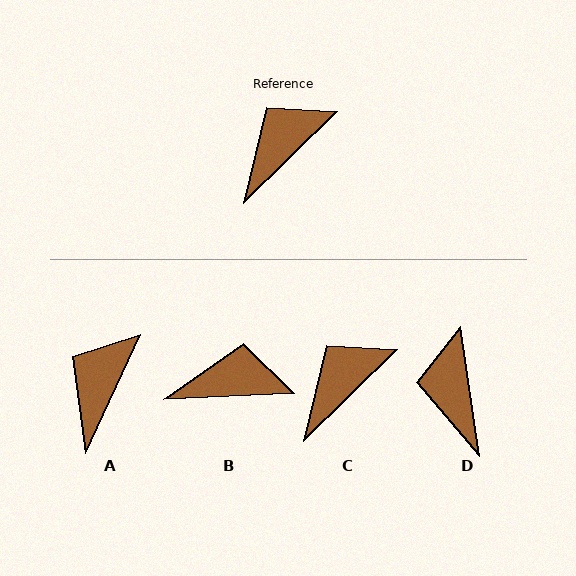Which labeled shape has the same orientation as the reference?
C.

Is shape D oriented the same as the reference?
No, it is off by about 54 degrees.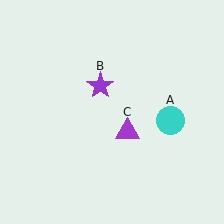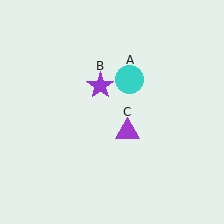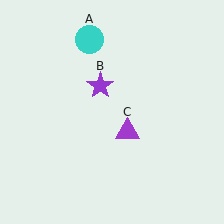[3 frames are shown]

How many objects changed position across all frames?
1 object changed position: cyan circle (object A).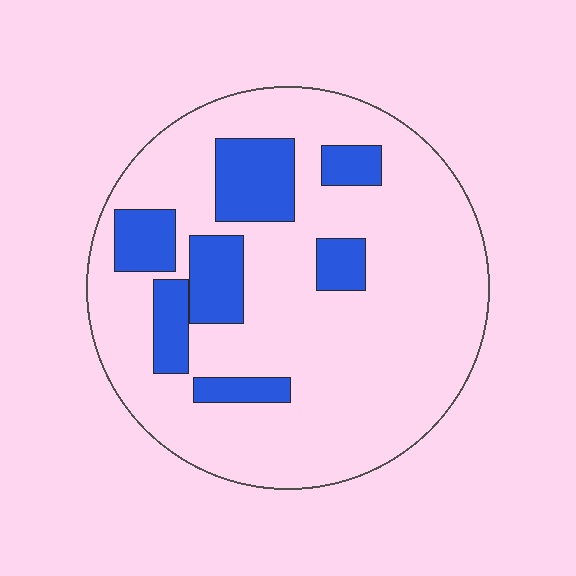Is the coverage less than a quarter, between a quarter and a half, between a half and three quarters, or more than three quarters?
Less than a quarter.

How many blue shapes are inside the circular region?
7.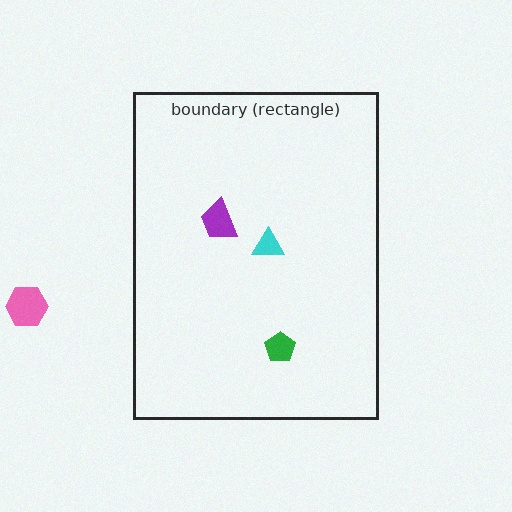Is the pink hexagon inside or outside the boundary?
Outside.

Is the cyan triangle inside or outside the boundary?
Inside.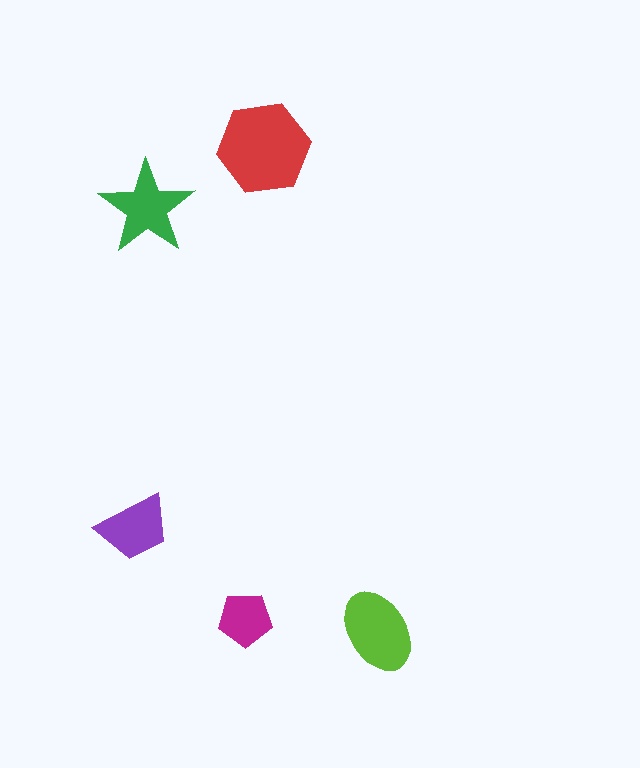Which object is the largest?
The red hexagon.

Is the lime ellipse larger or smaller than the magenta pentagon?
Larger.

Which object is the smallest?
The magenta pentagon.